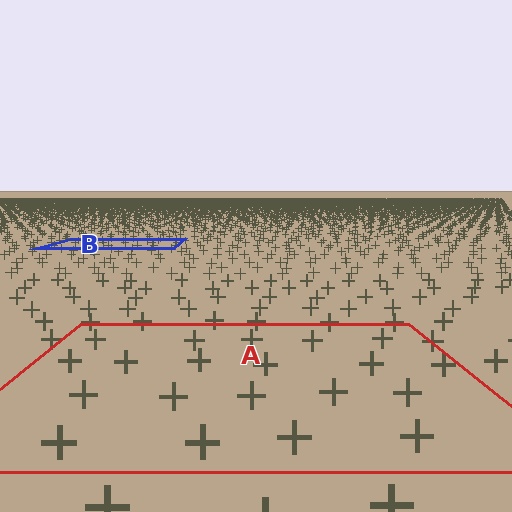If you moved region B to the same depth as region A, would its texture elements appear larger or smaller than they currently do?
They would appear larger. At a closer depth, the same texture elements are projected at a bigger on-screen size.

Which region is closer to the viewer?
Region A is closer. The texture elements there are larger and more spread out.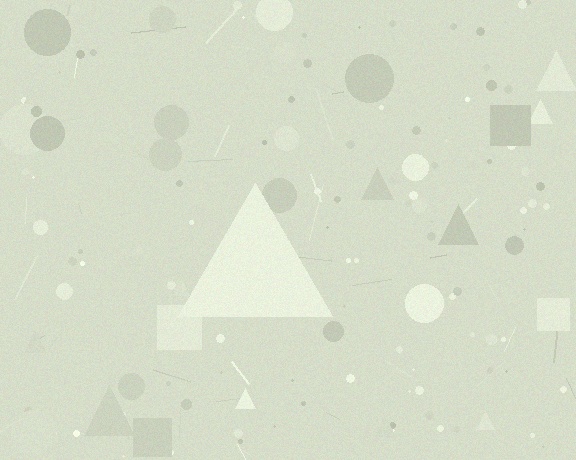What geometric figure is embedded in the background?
A triangle is embedded in the background.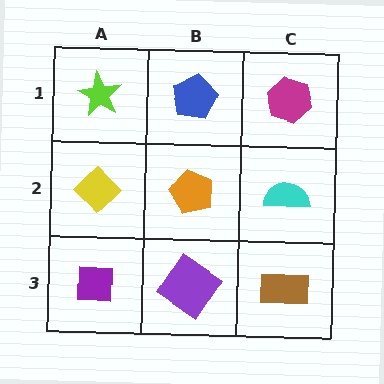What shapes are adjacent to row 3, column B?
An orange pentagon (row 2, column B), a purple square (row 3, column A), a brown rectangle (row 3, column C).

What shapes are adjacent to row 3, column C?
A cyan semicircle (row 2, column C), a purple diamond (row 3, column B).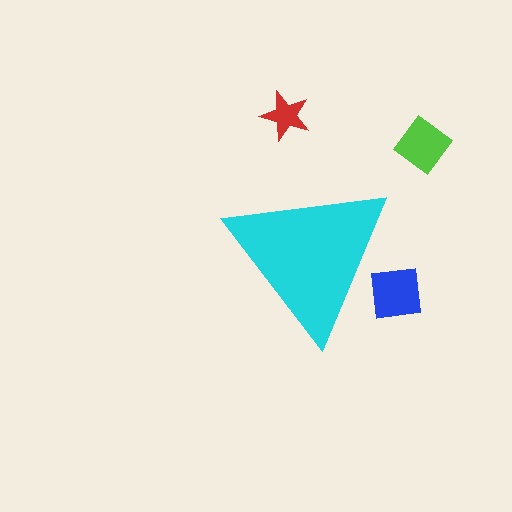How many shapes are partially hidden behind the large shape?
1 shape is partially hidden.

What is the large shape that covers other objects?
A cyan triangle.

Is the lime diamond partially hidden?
No, the lime diamond is fully visible.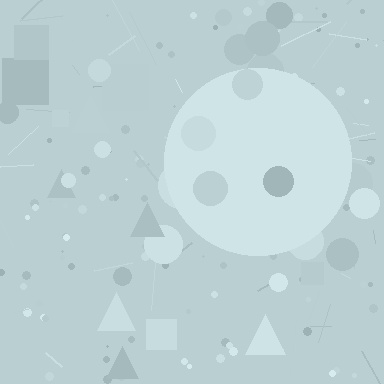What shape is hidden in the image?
A circle is hidden in the image.